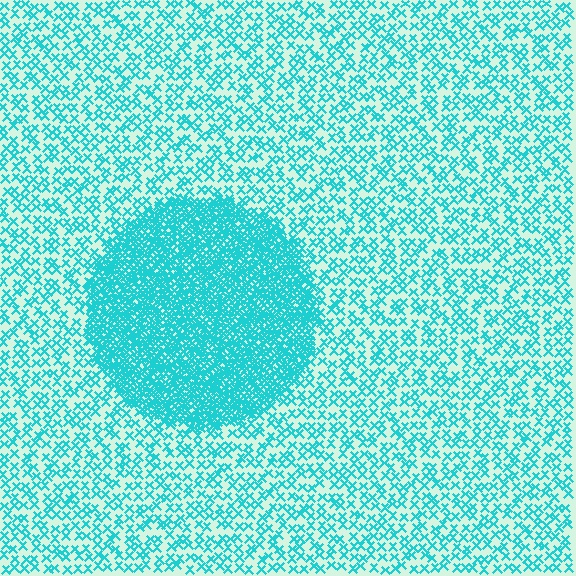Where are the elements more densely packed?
The elements are more densely packed inside the circle boundary.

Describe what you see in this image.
The image contains small cyan elements arranged at two different densities. A circle-shaped region is visible where the elements are more densely packed than the surrounding area.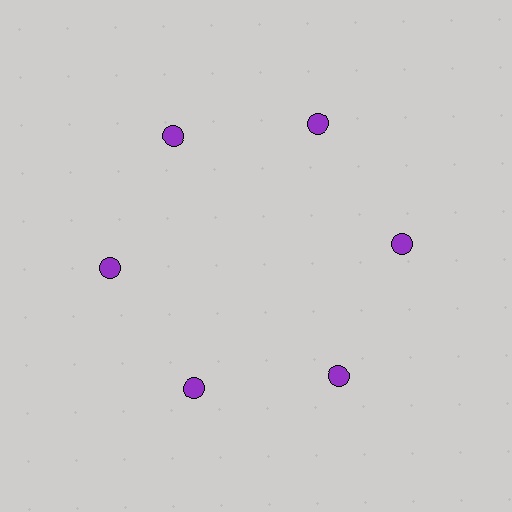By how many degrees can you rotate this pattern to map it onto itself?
The pattern maps onto itself every 60 degrees of rotation.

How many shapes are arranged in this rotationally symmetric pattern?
There are 6 shapes, arranged in 6 groups of 1.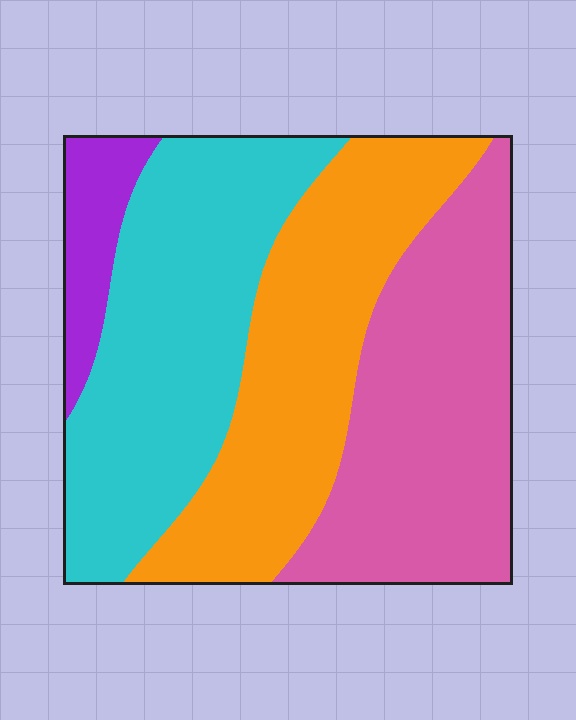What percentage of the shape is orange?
Orange covers about 30% of the shape.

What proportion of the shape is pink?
Pink covers 31% of the shape.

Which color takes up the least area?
Purple, at roughly 5%.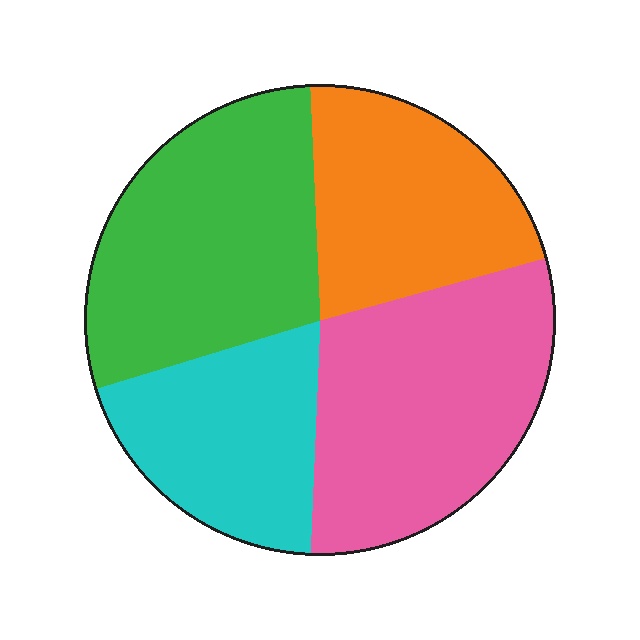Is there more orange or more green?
Green.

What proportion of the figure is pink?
Pink takes up about one third (1/3) of the figure.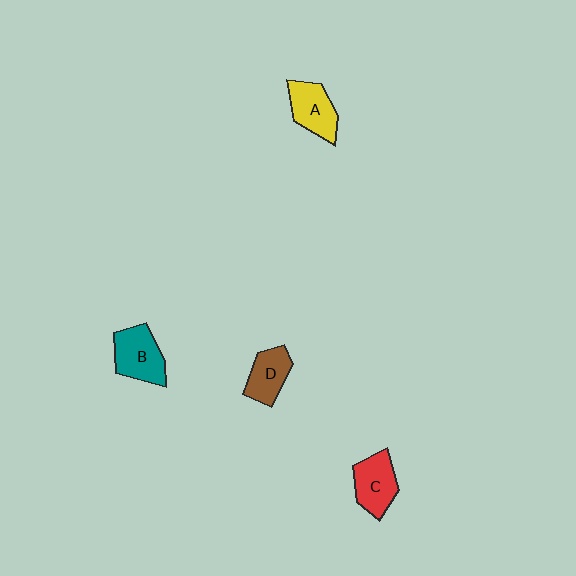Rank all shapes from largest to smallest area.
From largest to smallest: B (teal), C (red), A (yellow), D (brown).